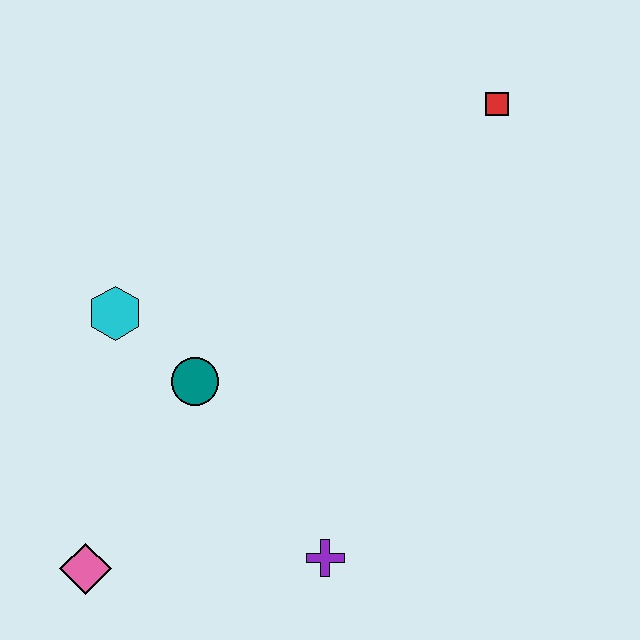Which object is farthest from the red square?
The pink diamond is farthest from the red square.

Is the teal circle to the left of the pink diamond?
No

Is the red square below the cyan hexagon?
No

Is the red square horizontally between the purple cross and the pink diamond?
No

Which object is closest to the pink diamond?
The teal circle is closest to the pink diamond.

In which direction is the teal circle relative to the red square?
The teal circle is to the left of the red square.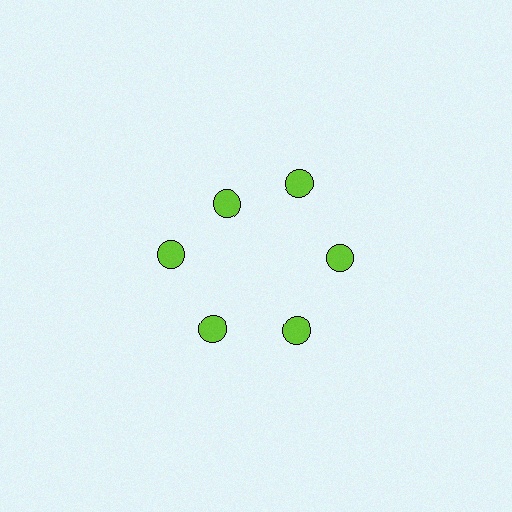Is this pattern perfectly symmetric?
No. The 6 lime circles are arranged in a ring, but one element near the 11 o'clock position is pulled inward toward the center, breaking the 6-fold rotational symmetry.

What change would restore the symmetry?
The symmetry would be restored by moving it outward, back onto the ring so that all 6 circles sit at equal angles and equal distance from the center.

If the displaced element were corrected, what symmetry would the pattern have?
It would have 6-fold rotational symmetry — the pattern would map onto itself every 60 degrees.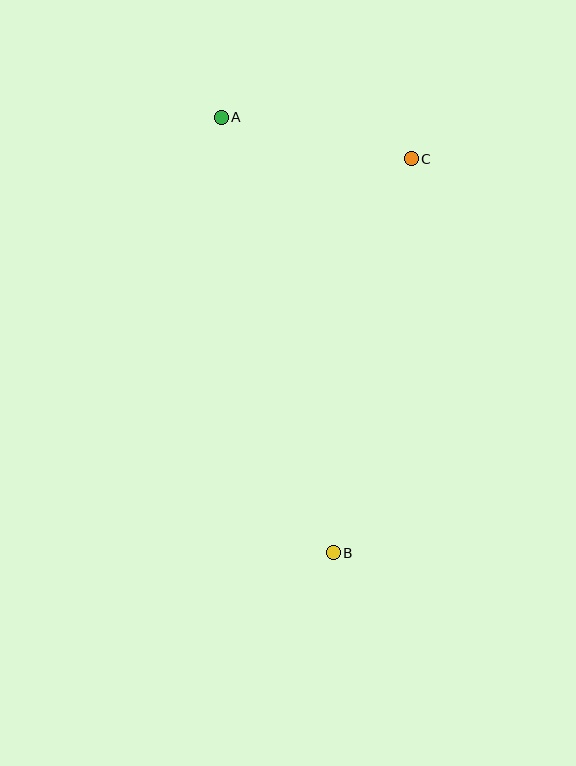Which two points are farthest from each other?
Points A and B are farthest from each other.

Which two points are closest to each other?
Points A and C are closest to each other.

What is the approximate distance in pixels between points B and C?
The distance between B and C is approximately 402 pixels.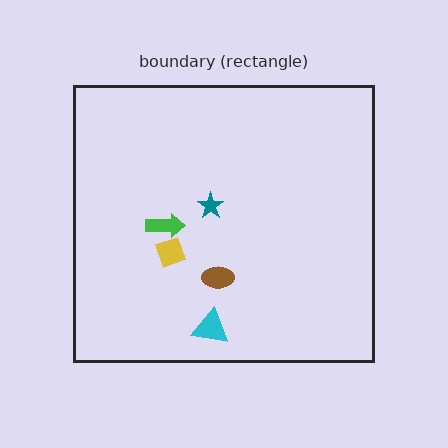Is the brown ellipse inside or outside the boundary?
Inside.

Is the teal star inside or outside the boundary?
Inside.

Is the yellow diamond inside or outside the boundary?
Inside.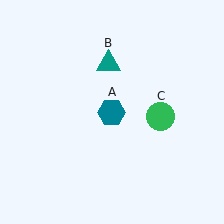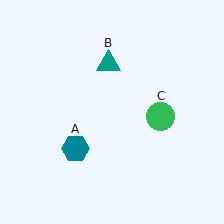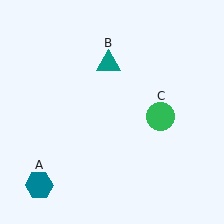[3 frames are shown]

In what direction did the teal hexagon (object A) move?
The teal hexagon (object A) moved down and to the left.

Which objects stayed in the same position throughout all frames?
Teal triangle (object B) and green circle (object C) remained stationary.